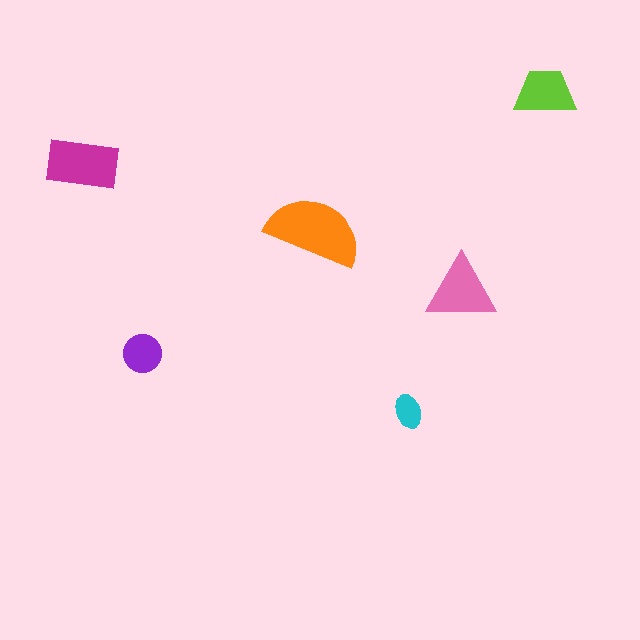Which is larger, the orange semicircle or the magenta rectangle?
The orange semicircle.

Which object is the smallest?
The cyan ellipse.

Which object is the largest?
The orange semicircle.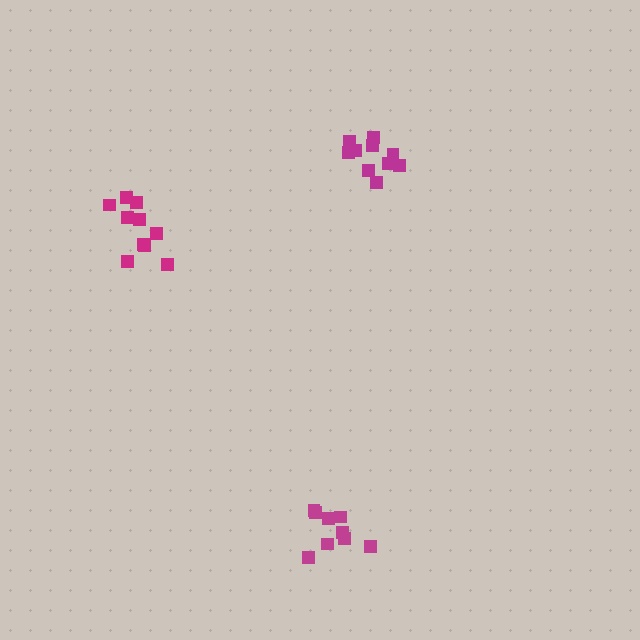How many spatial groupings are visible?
There are 3 spatial groupings.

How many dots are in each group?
Group 1: 10 dots, Group 2: 10 dots, Group 3: 9 dots (29 total).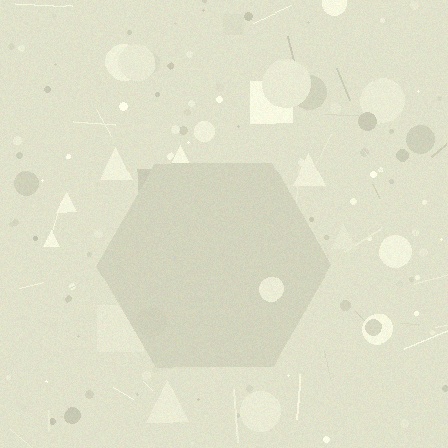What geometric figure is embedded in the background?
A hexagon is embedded in the background.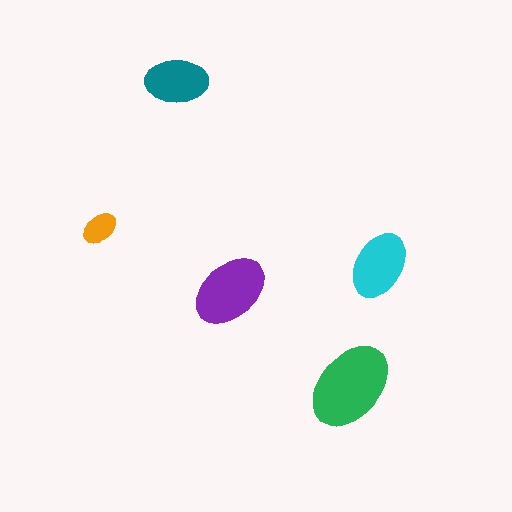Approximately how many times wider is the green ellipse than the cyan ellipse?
About 1.5 times wider.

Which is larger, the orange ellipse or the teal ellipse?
The teal one.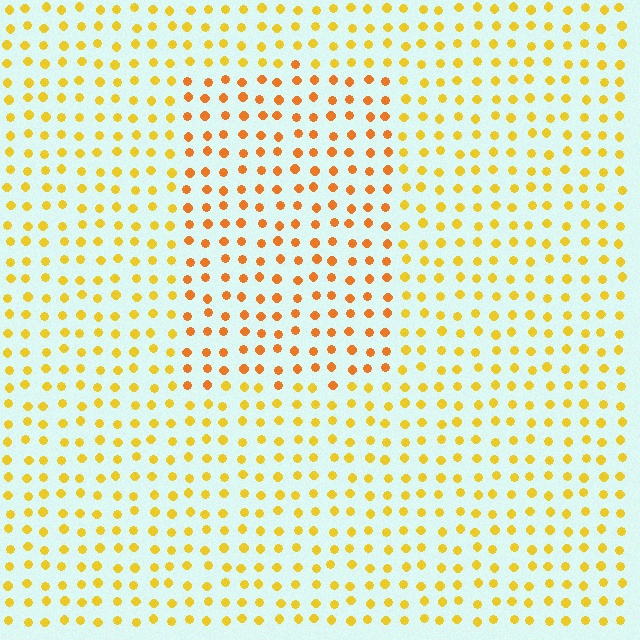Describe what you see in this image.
The image is filled with small yellow elements in a uniform arrangement. A rectangle-shaped region is visible where the elements are tinted to a slightly different hue, forming a subtle color boundary.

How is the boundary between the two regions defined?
The boundary is defined purely by a slight shift in hue (about 25 degrees). Spacing, size, and orientation are identical on both sides.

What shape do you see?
I see a rectangle.